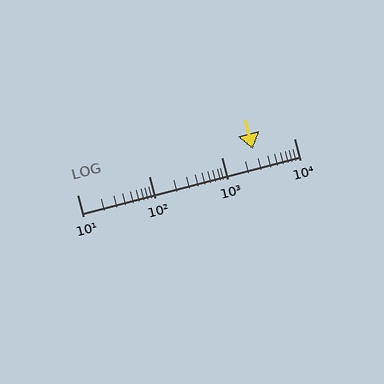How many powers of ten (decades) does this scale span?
The scale spans 3 decades, from 10 to 10000.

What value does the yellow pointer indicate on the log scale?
The pointer indicates approximately 2700.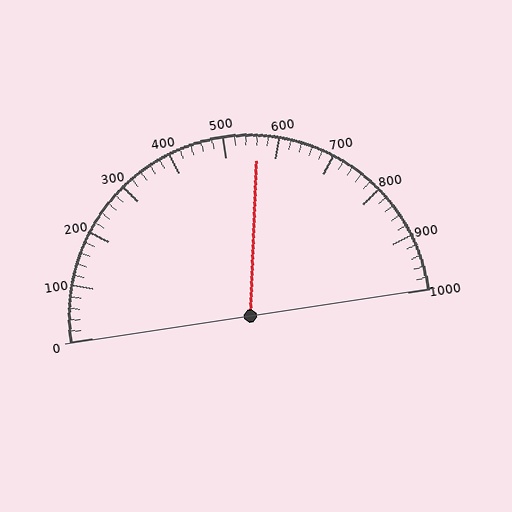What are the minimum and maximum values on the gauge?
The gauge ranges from 0 to 1000.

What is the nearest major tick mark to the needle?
The nearest major tick mark is 600.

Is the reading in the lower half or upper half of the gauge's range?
The reading is in the upper half of the range (0 to 1000).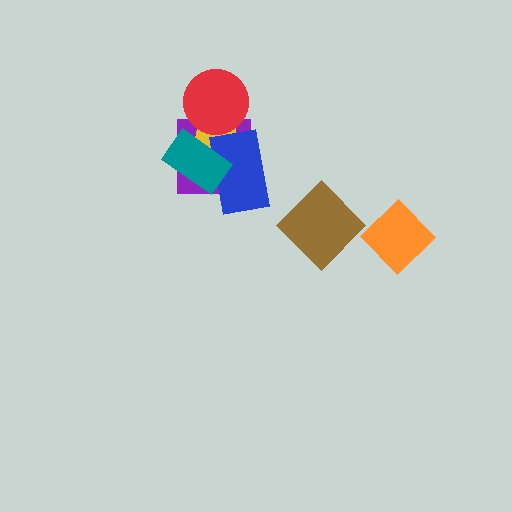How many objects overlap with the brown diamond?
0 objects overlap with the brown diamond.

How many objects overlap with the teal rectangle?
3 objects overlap with the teal rectangle.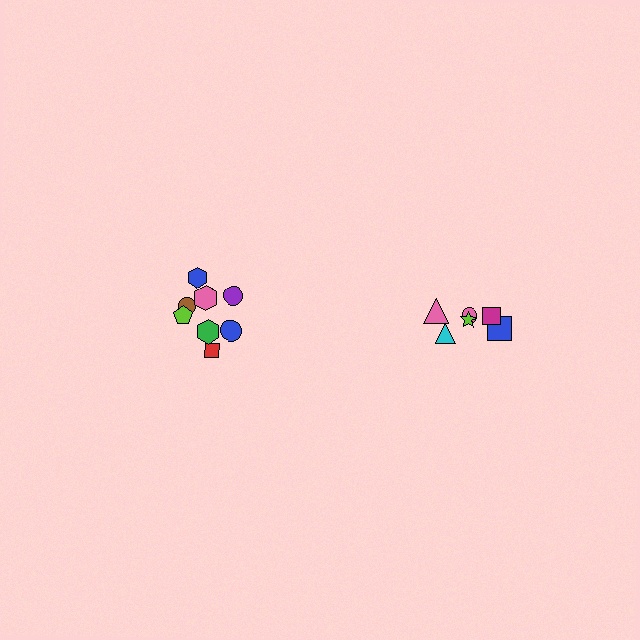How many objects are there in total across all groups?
There are 14 objects.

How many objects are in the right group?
There are 6 objects.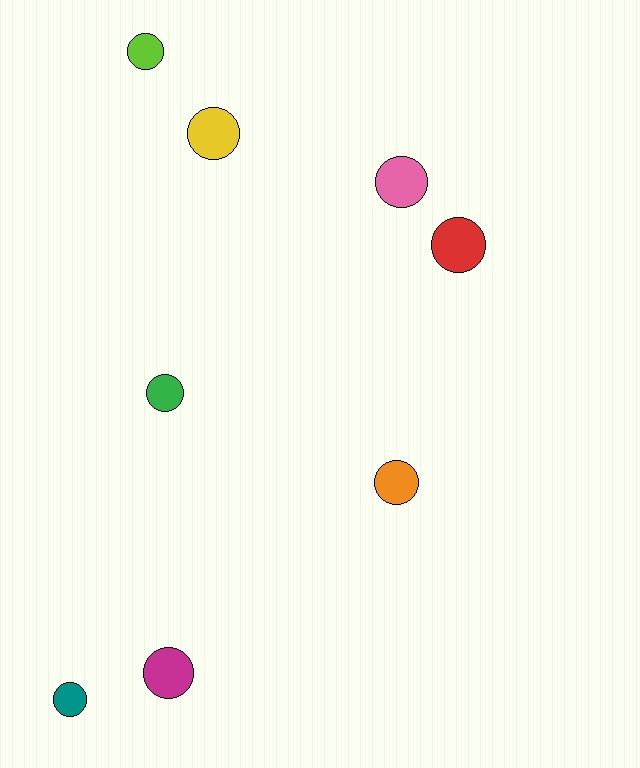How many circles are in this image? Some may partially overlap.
There are 8 circles.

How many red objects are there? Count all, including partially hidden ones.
There is 1 red object.